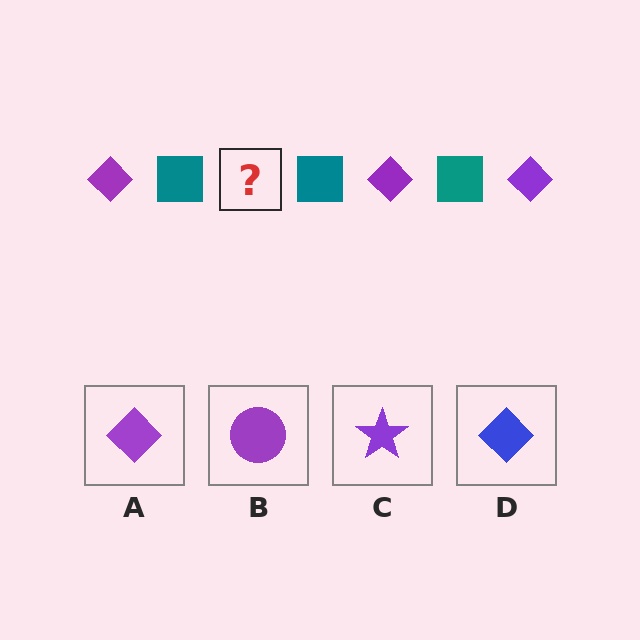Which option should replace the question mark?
Option A.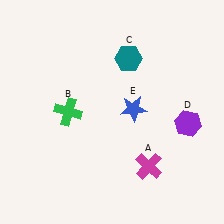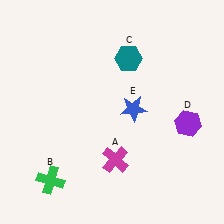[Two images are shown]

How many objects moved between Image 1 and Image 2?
2 objects moved between the two images.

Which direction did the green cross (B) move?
The green cross (B) moved down.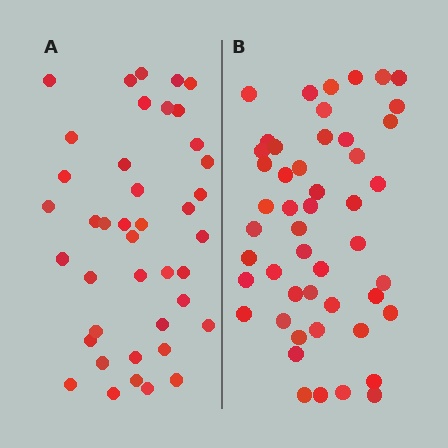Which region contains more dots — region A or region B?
Region B (the right region) has more dots.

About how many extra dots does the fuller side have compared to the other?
Region B has roughly 8 or so more dots than region A.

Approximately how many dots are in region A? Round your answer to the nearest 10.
About 40 dots. (The exact count is 41, which rounds to 40.)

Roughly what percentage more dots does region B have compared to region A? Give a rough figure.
About 20% more.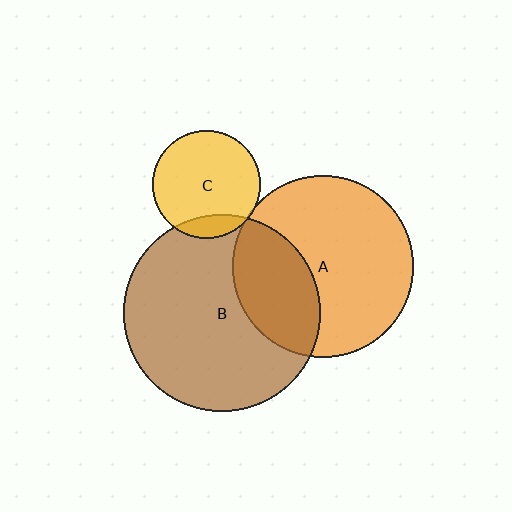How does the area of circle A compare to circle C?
Approximately 2.8 times.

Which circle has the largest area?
Circle B (brown).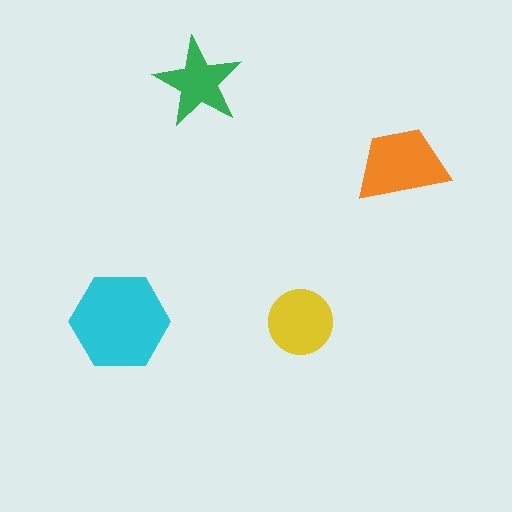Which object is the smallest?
The green star.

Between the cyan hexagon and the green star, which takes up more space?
The cyan hexagon.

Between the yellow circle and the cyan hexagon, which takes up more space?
The cyan hexagon.